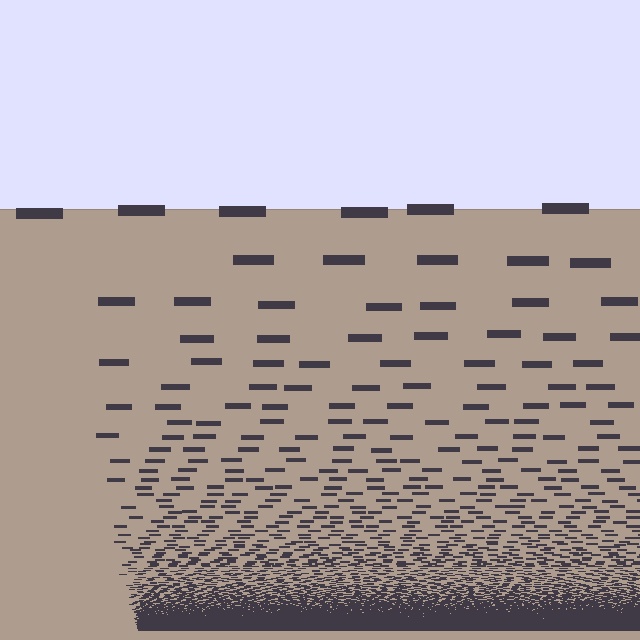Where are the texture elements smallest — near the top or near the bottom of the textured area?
Near the bottom.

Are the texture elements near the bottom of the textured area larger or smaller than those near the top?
Smaller. The gradient is inverted — elements near the bottom are smaller and denser.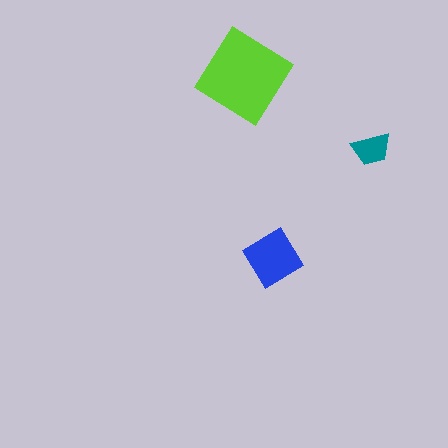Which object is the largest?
The lime diamond.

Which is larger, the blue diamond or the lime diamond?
The lime diamond.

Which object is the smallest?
The teal trapezoid.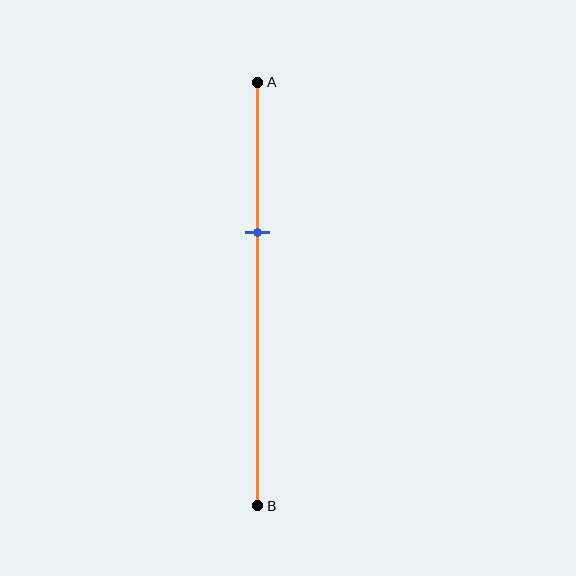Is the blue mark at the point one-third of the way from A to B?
Yes, the mark is approximately at the one-third point.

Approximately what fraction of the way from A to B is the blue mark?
The blue mark is approximately 35% of the way from A to B.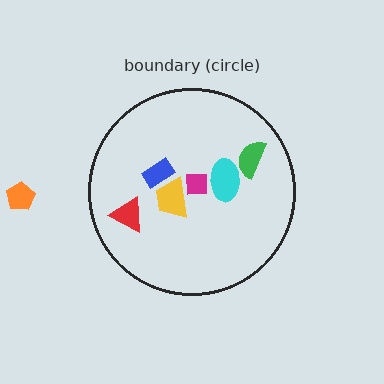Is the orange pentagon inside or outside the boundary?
Outside.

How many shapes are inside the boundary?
6 inside, 1 outside.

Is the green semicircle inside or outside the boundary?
Inside.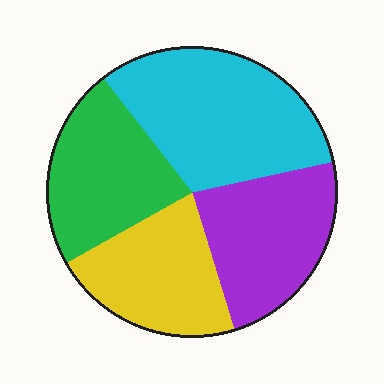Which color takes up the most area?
Cyan, at roughly 30%.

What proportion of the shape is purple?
Purple covers 23% of the shape.